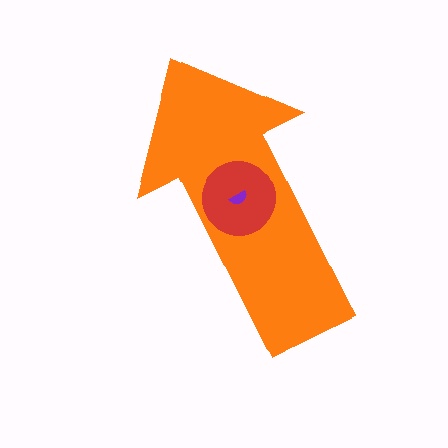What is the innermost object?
The purple semicircle.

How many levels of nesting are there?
3.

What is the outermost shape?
The orange arrow.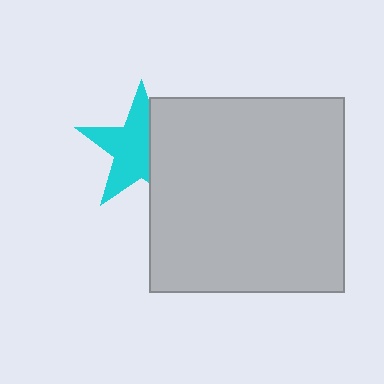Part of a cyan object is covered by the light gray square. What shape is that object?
It is a star.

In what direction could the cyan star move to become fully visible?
The cyan star could move left. That would shift it out from behind the light gray square entirely.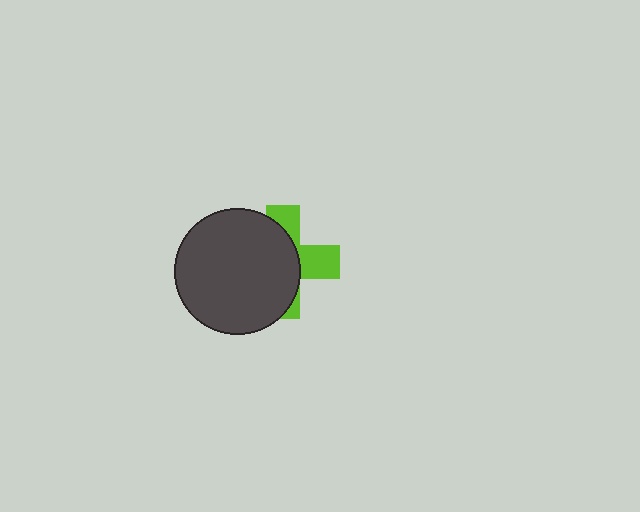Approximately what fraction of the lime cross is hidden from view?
Roughly 63% of the lime cross is hidden behind the dark gray circle.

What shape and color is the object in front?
The object in front is a dark gray circle.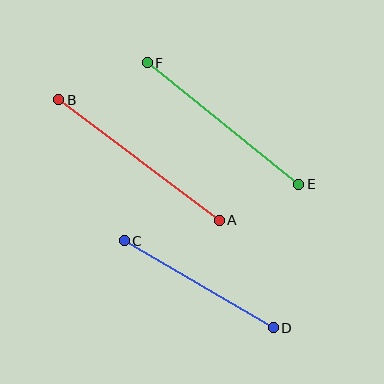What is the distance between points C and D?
The distance is approximately 173 pixels.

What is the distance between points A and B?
The distance is approximately 201 pixels.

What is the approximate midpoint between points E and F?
The midpoint is at approximately (223, 123) pixels.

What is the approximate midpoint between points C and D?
The midpoint is at approximately (199, 284) pixels.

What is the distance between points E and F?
The distance is approximately 194 pixels.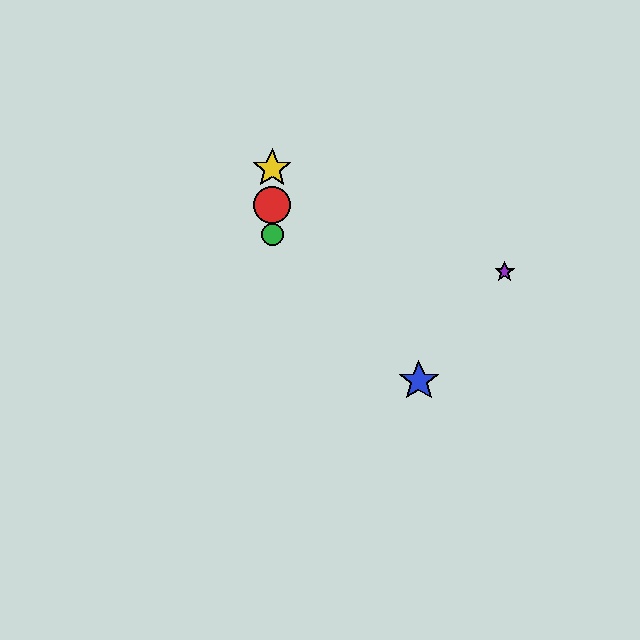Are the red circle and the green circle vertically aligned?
Yes, both are at x≈272.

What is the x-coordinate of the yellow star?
The yellow star is at x≈272.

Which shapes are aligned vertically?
The red circle, the green circle, the yellow star are aligned vertically.